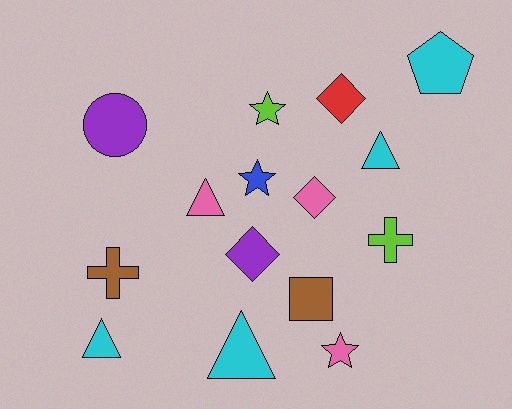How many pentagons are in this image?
There is 1 pentagon.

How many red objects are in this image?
There is 1 red object.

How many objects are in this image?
There are 15 objects.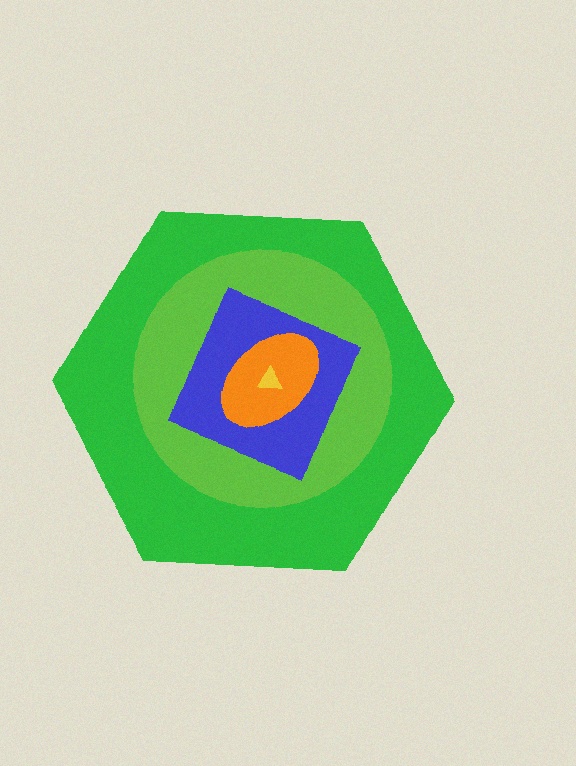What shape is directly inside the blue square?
The orange ellipse.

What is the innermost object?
The yellow triangle.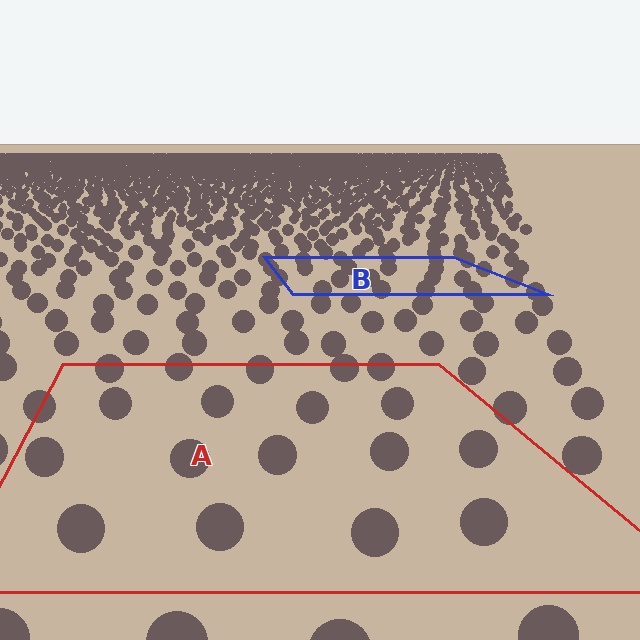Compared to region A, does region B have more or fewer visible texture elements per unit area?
Region B has more texture elements per unit area — they are packed more densely because it is farther away.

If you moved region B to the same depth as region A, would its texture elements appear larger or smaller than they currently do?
They would appear larger. At a closer depth, the same texture elements are projected at a bigger on-screen size.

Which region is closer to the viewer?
Region A is closer. The texture elements there are larger and more spread out.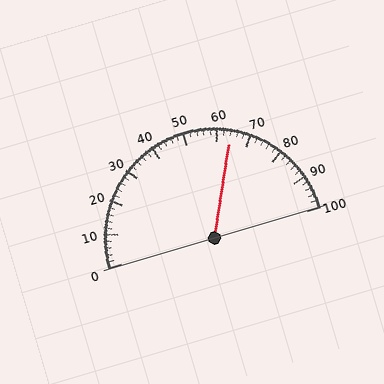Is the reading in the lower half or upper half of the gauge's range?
The reading is in the upper half of the range (0 to 100).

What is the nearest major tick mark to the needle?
The nearest major tick mark is 60.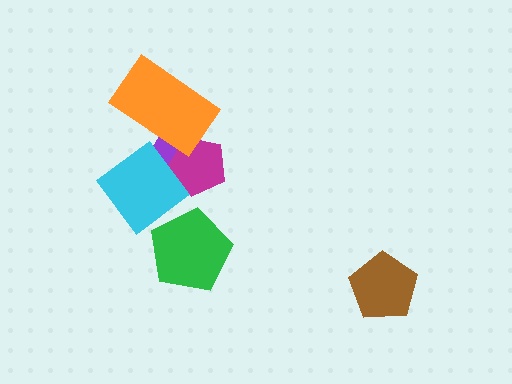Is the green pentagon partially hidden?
Yes, it is partially covered by another shape.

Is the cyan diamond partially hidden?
Yes, it is partially covered by another shape.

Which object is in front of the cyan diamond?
The orange rectangle is in front of the cyan diamond.